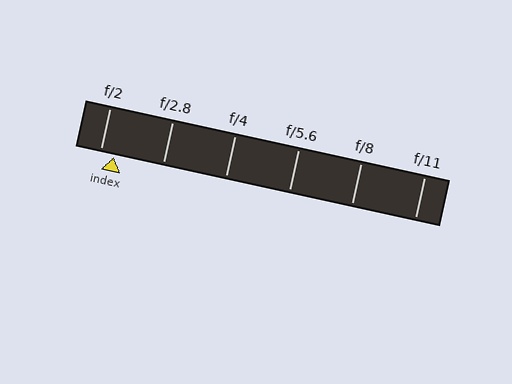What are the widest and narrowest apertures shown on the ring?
The widest aperture shown is f/2 and the narrowest is f/11.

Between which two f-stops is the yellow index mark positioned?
The index mark is between f/2 and f/2.8.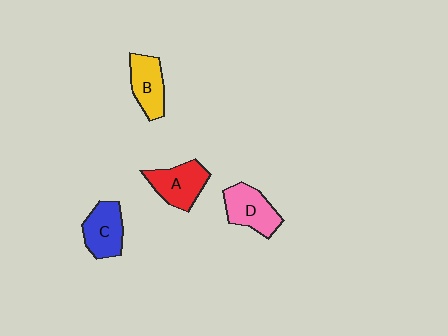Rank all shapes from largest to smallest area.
From largest to smallest: A (red), D (pink), C (blue), B (yellow).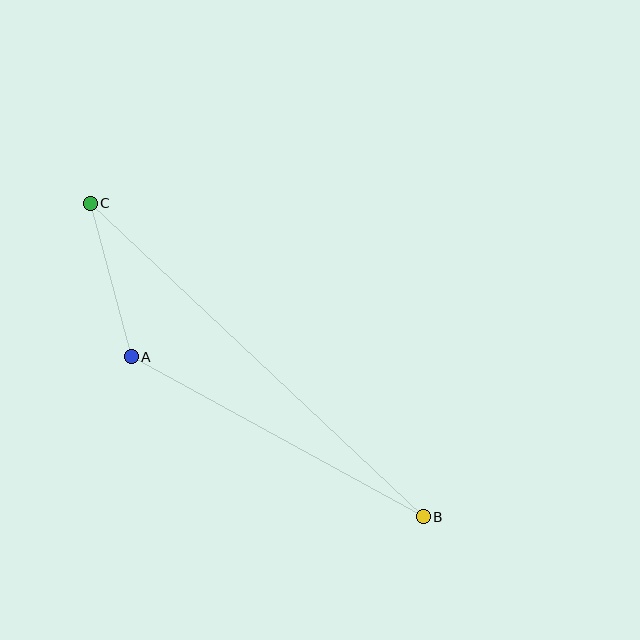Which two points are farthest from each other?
Points B and C are farthest from each other.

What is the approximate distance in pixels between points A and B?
The distance between A and B is approximately 333 pixels.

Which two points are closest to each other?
Points A and C are closest to each other.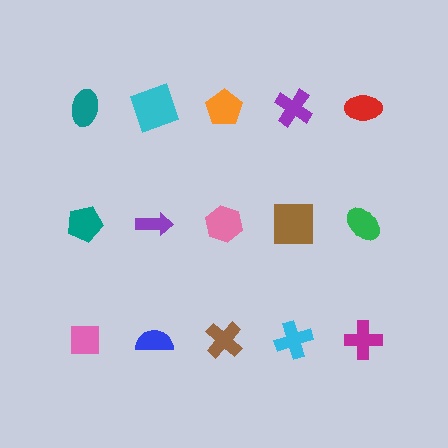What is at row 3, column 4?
A cyan cross.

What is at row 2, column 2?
A purple arrow.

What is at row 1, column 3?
An orange pentagon.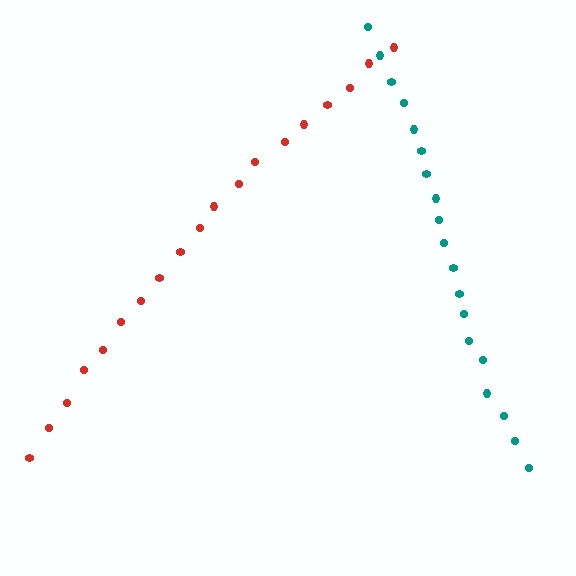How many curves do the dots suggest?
There are 2 distinct paths.